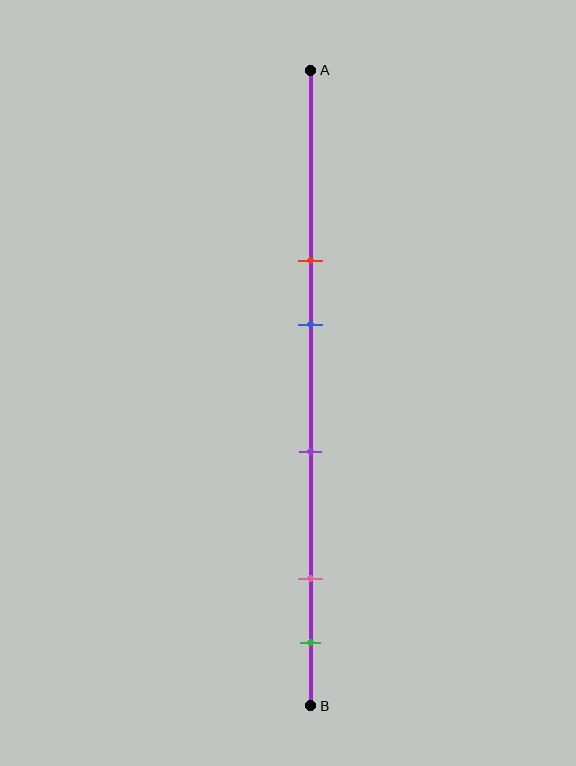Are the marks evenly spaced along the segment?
No, the marks are not evenly spaced.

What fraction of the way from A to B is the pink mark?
The pink mark is approximately 80% (0.8) of the way from A to B.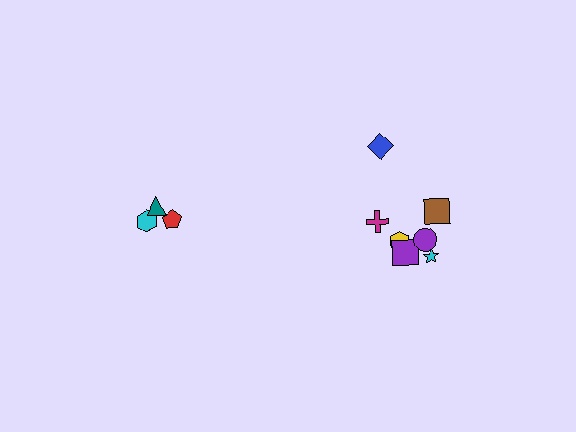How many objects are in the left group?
There are 3 objects.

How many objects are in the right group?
There are 7 objects.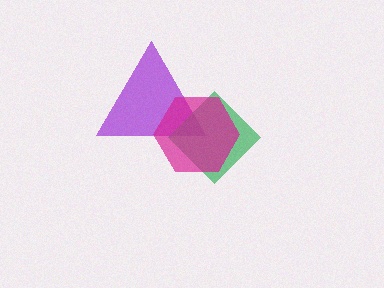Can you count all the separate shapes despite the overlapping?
Yes, there are 3 separate shapes.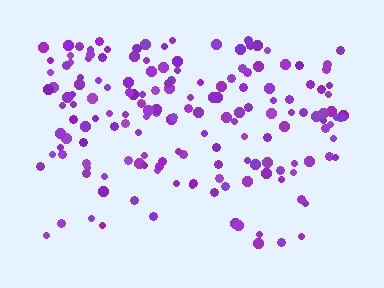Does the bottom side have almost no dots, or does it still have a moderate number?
Still a moderate number, just noticeably fewer than the top.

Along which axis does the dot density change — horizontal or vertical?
Vertical.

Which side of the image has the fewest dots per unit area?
The bottom.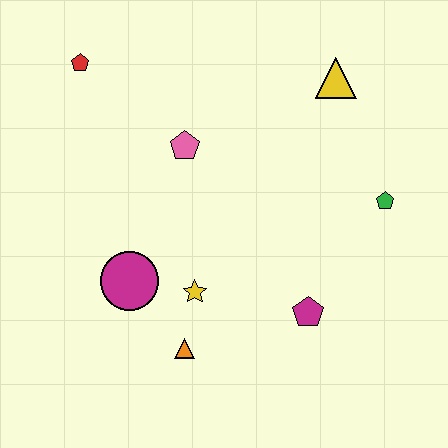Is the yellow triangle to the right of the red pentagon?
Yes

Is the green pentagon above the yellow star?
Yes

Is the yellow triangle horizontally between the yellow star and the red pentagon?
No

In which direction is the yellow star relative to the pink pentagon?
The yellow star is below the pink pentagon.